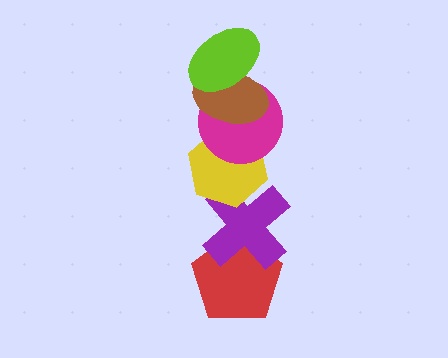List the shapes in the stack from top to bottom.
From top to bottom: the lime ellipse, the brown ellipse, the magenta circle, the yellow hexagon, the purple cross, the red pentagon.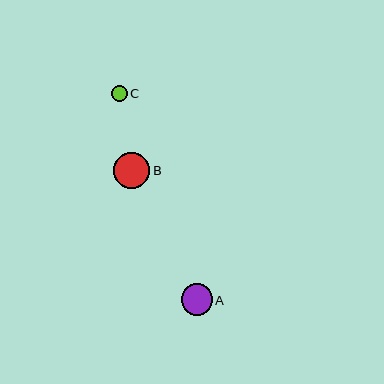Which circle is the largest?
Circle B is the largest with a size of approximately 36 pixels.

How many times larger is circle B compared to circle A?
Circle B is approximately 1.2 times the size of circle A.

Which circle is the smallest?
Circle C is the smallest with a size of approximately 16 pixels.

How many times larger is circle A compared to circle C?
Circle A is approximately 1.9 times the size of circle C.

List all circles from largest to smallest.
From largest to smallest: B, A, C.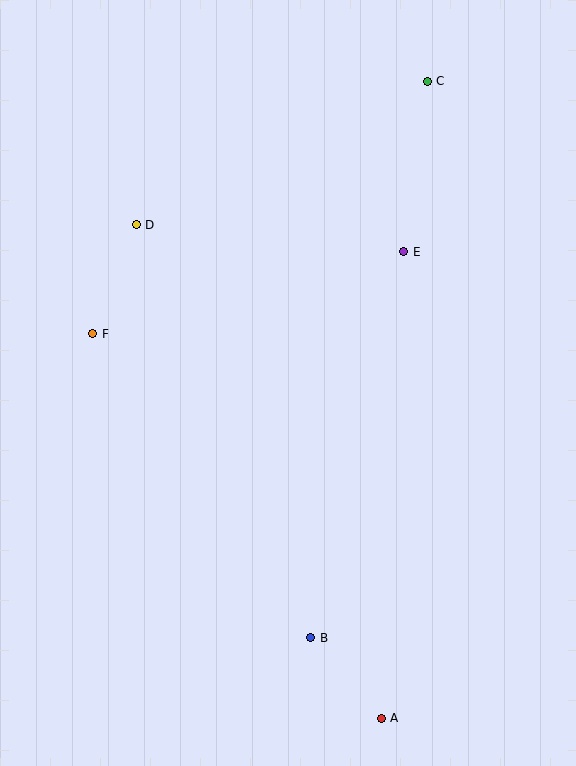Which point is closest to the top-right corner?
Point C is closest to the top-right corner.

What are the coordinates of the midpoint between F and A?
The midpoint between F and A is at (237, 526).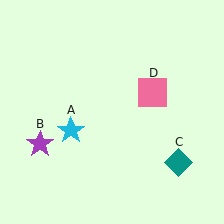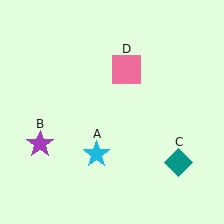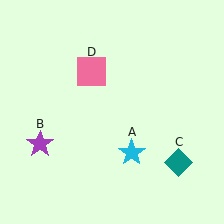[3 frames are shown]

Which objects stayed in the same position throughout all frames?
Purple star (object B) and teal diamond (object C) remained stationary.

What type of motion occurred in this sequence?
The cyan star (object A), pink square (object D) rotated counterclockwise around the center of the scene.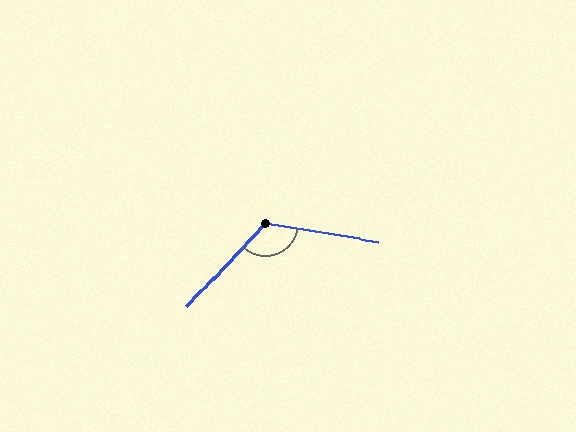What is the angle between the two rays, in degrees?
Approximately 124 degrees.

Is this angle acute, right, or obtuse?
It is obtuse.